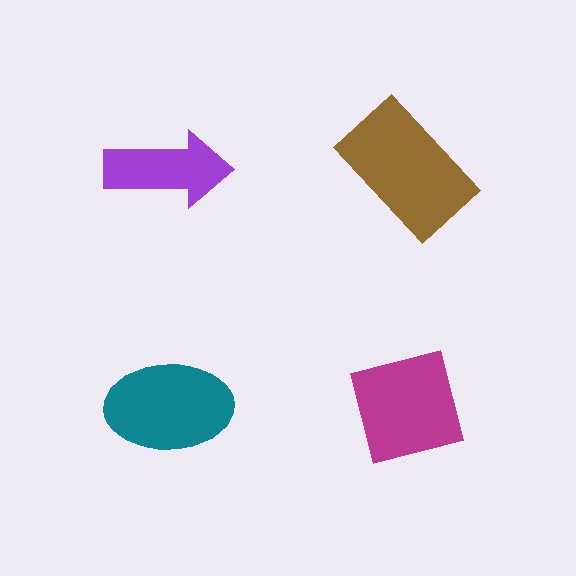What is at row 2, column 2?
A magenta square.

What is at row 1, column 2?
A brown rectangle.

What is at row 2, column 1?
A teal ellipse.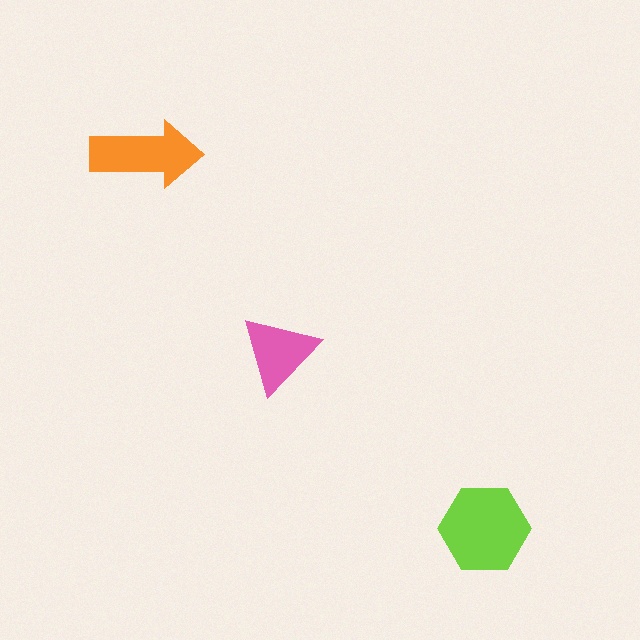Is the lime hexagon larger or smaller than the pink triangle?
Larger.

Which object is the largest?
The lime hexagon.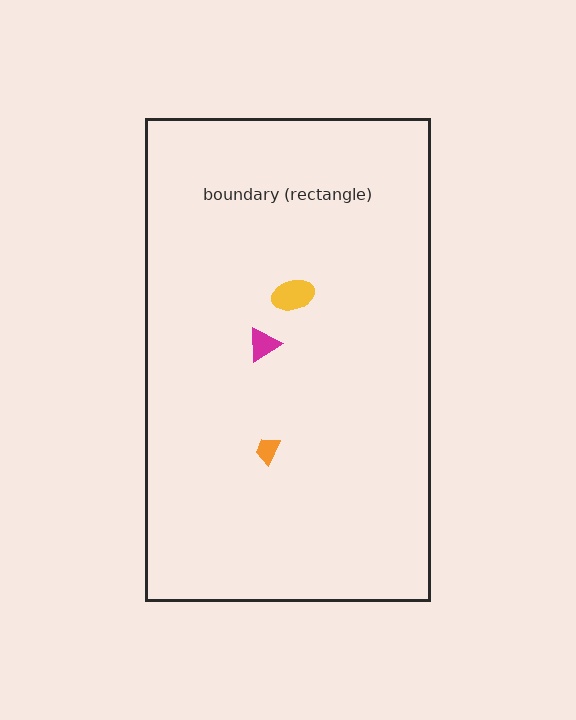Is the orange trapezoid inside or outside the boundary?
Inside.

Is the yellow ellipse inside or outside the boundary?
Inside.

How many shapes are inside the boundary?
3 inside, 0 outside.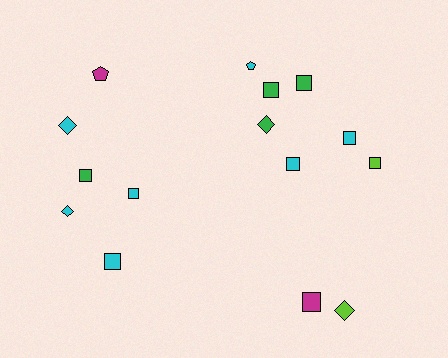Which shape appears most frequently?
Square, with 9 objects.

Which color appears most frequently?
Cyan, with 7 objects.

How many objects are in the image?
There are 15 objects.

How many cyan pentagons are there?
There is 1 cyan pentagon.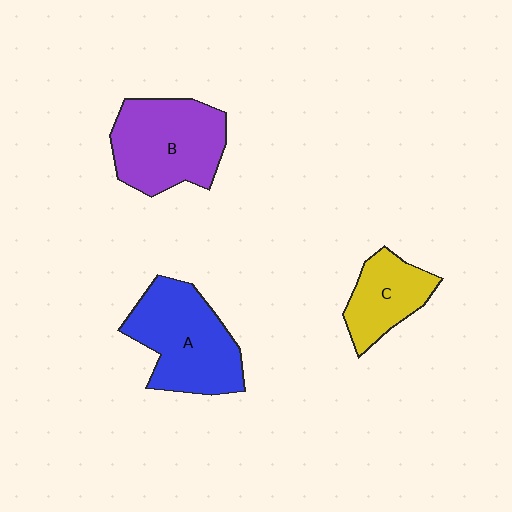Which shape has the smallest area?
Shape C (yellow).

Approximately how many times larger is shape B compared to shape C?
Approximately 1.6 times.